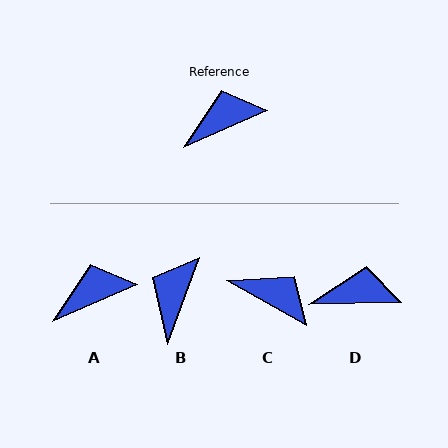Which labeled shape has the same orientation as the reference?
A.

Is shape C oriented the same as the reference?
No, it is off by about 53 degrees.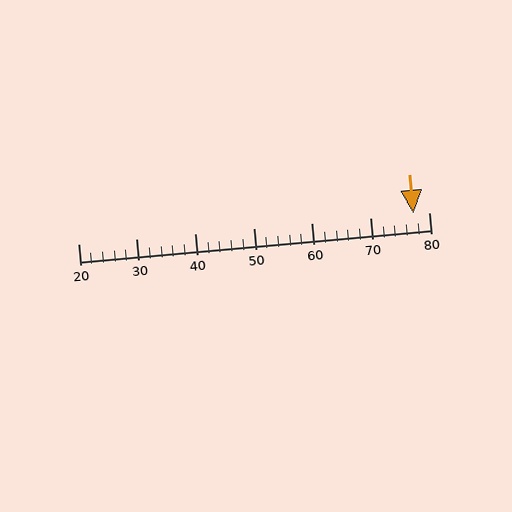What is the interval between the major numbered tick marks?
The major tick marks are spaced 10 units apart.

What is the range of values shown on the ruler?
The ruler shows values from 20 to 80.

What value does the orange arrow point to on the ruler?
The orange arrow points to approximately 77.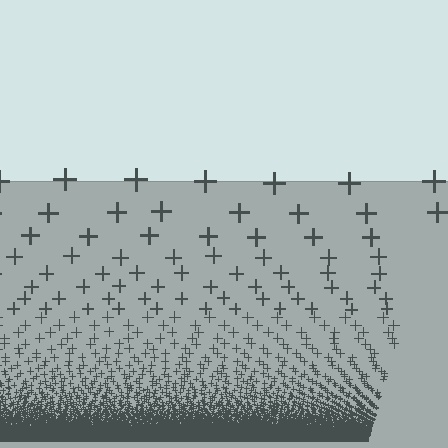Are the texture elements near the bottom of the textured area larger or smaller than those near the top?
Smaller. The gradient is inverted — elements near the bottom are smaller and denser.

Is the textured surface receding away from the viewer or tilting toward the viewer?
The surface appears to tilt toward the viewer. Texture elements get larger and sparser toward the top.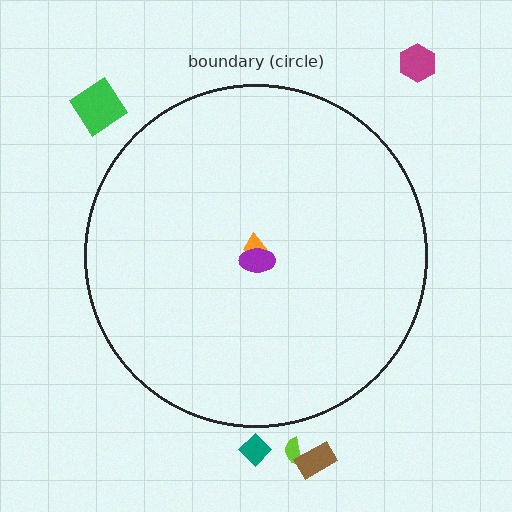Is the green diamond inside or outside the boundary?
Outside.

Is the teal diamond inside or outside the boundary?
Outside.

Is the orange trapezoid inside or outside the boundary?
Inside.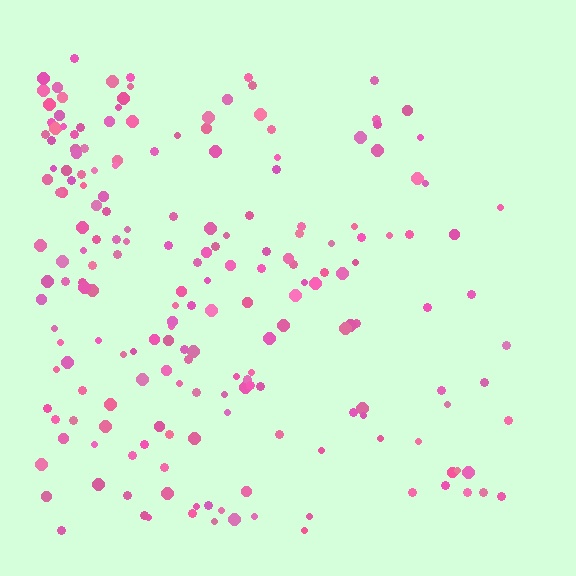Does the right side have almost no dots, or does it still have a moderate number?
Still a moderate number, just noticeably fewer than the left.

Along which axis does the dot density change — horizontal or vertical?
Horizontal.